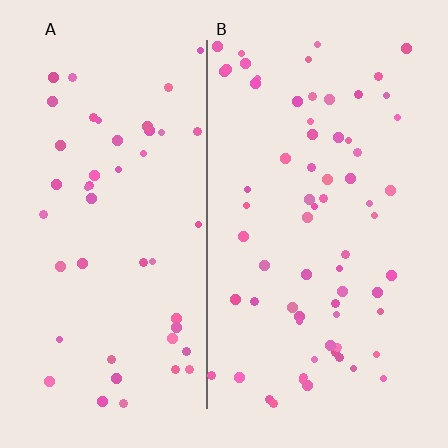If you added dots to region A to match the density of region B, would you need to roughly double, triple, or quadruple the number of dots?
Approximately double.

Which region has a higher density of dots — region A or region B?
B (the right).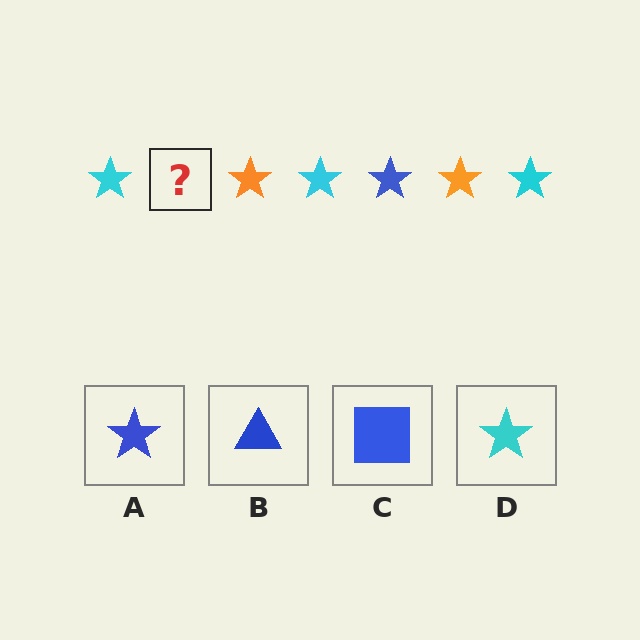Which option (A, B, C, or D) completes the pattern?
A.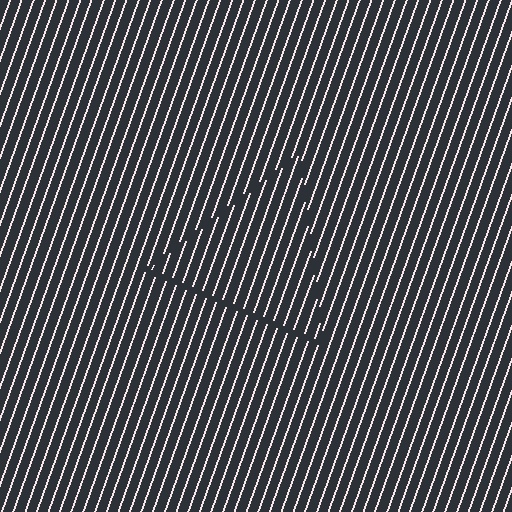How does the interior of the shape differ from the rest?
The interior of the shape contains the same grating, shifted by half a period — the contour is defined by the phase discontinuity where line-ends from the inner and outer gratings abut.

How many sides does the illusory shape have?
3 sides — the line-ends trace a triangle.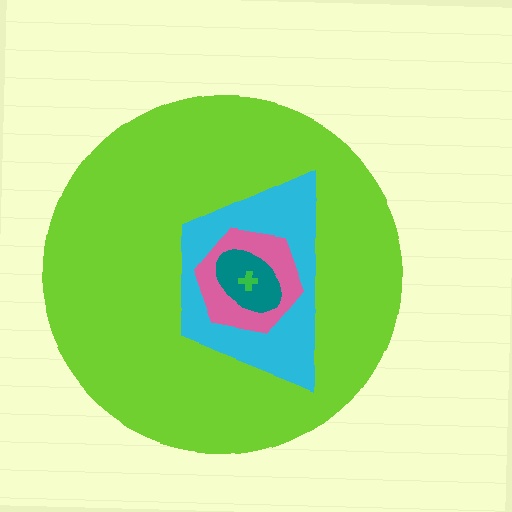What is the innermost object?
The green cross.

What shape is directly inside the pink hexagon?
The teal ellipse.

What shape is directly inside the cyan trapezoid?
The pink hexagon.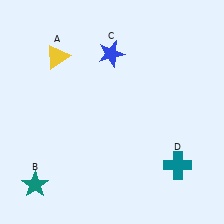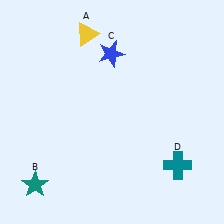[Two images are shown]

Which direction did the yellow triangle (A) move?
The yellow triangle (A) moved right.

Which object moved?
The yellow triangle (A) moved right.